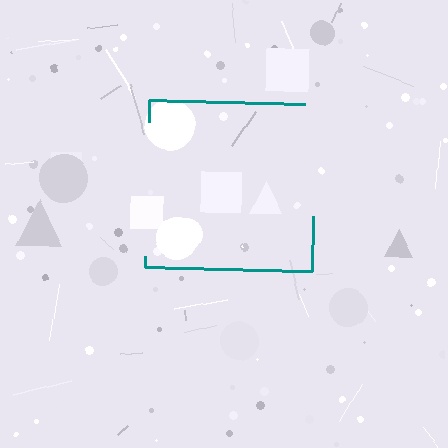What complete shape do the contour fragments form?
The contour fragments form a square.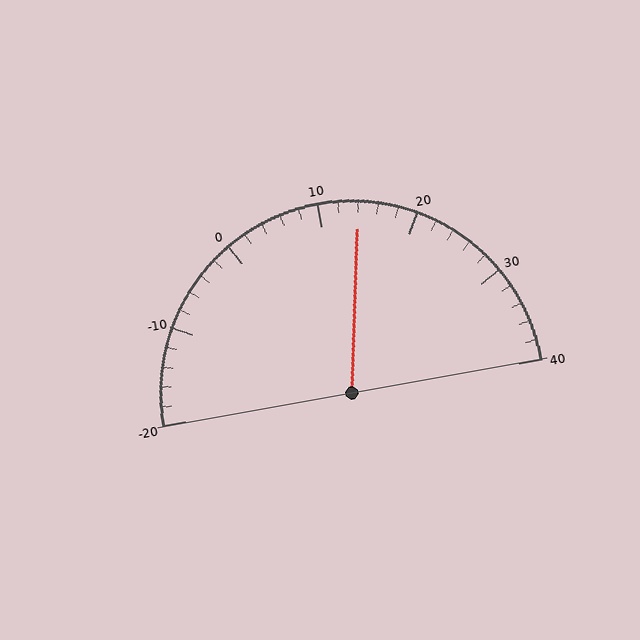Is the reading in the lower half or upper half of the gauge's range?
The reading is in the upper half of the range (-20 to 40).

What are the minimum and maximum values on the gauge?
The gauge ranges from -20 to 40.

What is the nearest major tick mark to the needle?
The nearest major tick mark is 10.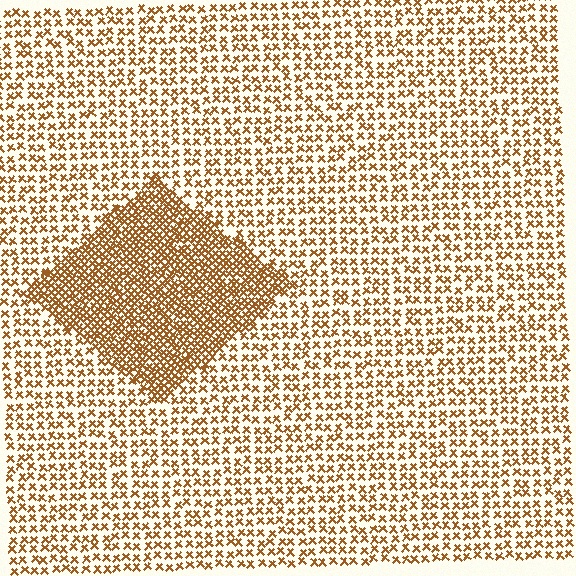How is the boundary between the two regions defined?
The boundary is defined by a change in element density (approximately 2.2x ratio). All elements are the same color, size, and shape.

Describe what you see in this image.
The image contains small brown elements arranged at two different densities. A diamond-shaped region is visible where the elements are more densely packed than the surrounding area.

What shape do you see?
I see a diamond.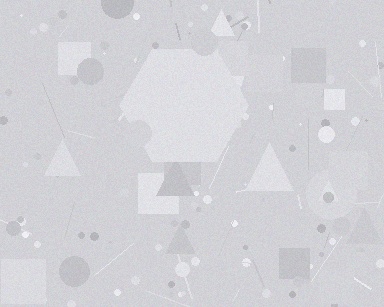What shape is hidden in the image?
A hexagon is hidden in the image.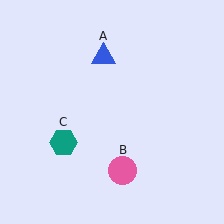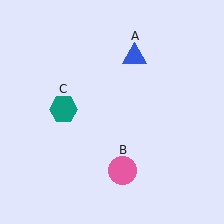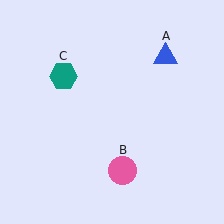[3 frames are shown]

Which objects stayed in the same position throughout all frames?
Pink circle (object B) remained stationary.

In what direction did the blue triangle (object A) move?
The blue triangle (object A) moved right.